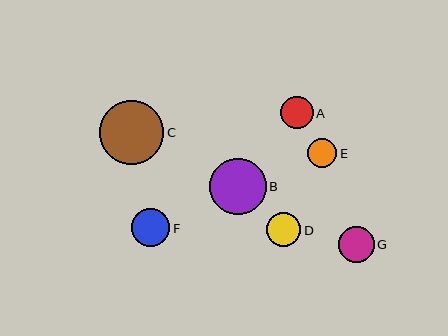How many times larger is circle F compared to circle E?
Circle F is approximately 1.3 times the size of circle E.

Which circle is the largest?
Circle C is the largest with a size of approximately 64 pixels.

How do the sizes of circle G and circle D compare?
Circle G and circle D are approximately the same size.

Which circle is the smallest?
Circle E is the smallest with a size of approximately 29 pixels.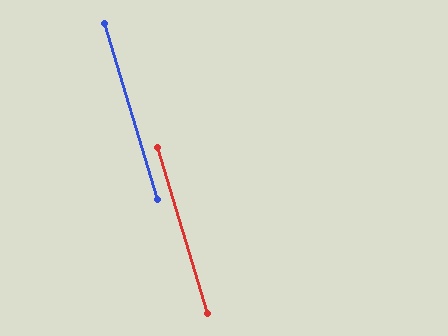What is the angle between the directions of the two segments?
Approximately 0 degrees.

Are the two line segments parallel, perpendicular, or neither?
Parallel — their directions differ by only 0.0°.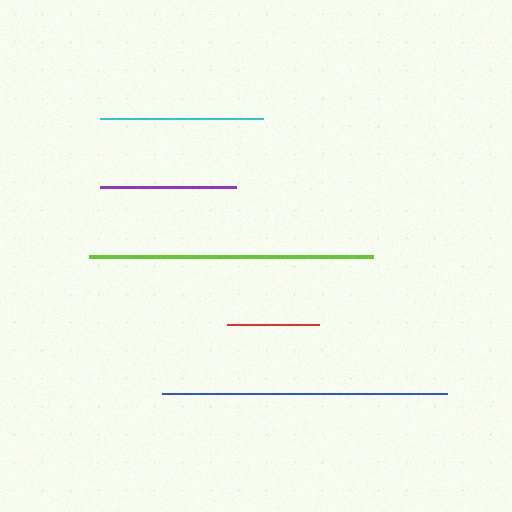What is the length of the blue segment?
The blue segment is approximately 285 pixels long.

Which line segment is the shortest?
The red line is the shortest at approximately 92 pixels.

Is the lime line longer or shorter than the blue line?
The blue line is longer than the lime line.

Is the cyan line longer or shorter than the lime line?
The lime line is longer than the cyan line.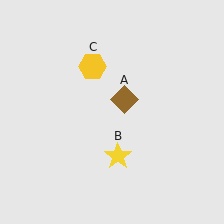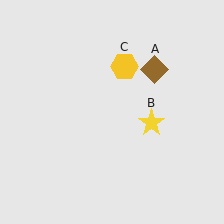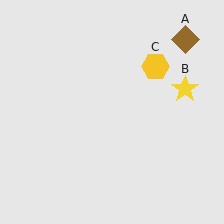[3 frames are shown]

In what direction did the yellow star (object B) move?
The yellow star (object B) moved up and to the right.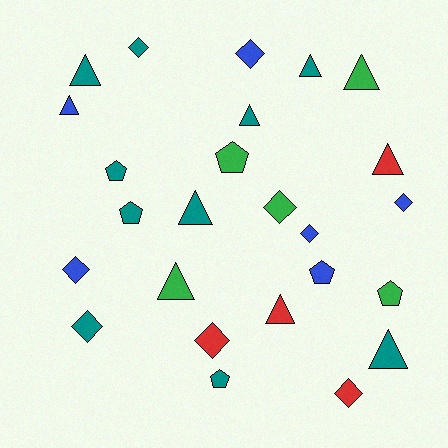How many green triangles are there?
There are 2 green triangles.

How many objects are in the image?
There are 25 objects.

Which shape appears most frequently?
Triangle, with 10 objects.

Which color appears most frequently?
Teal, with 10 objects.